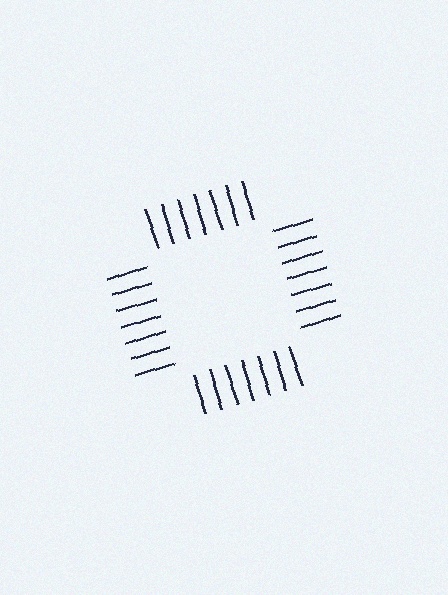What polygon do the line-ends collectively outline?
An illusory square — the line segments terminate on its edges but no continuous stroke is drawn.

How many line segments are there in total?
28 — 7 along each of the 4 edges.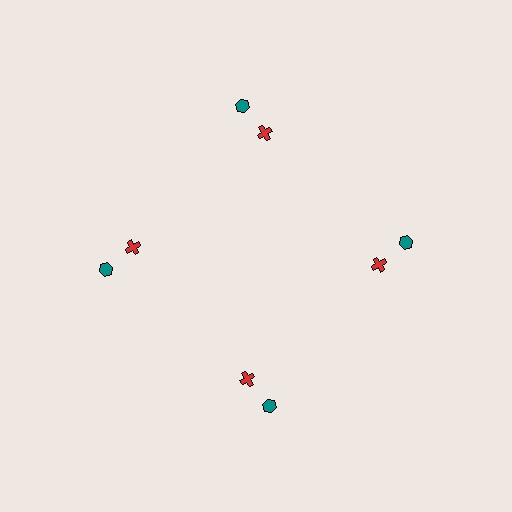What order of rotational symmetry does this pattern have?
This pattern has 4-fold rotational symmetry.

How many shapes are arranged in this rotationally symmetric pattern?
There are 8 shapes, arranged in 4 groups of 2.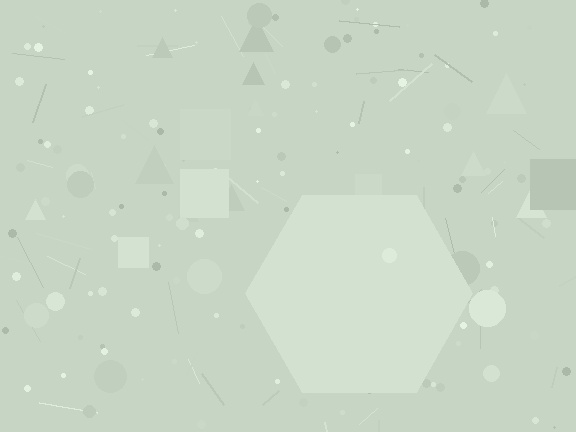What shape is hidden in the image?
A hexagon is hidden in the image.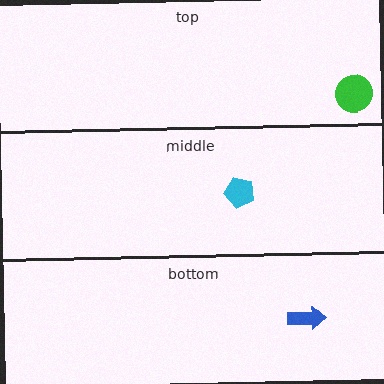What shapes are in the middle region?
The cyan pentagon.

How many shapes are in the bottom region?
1.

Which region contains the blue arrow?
The bottom region.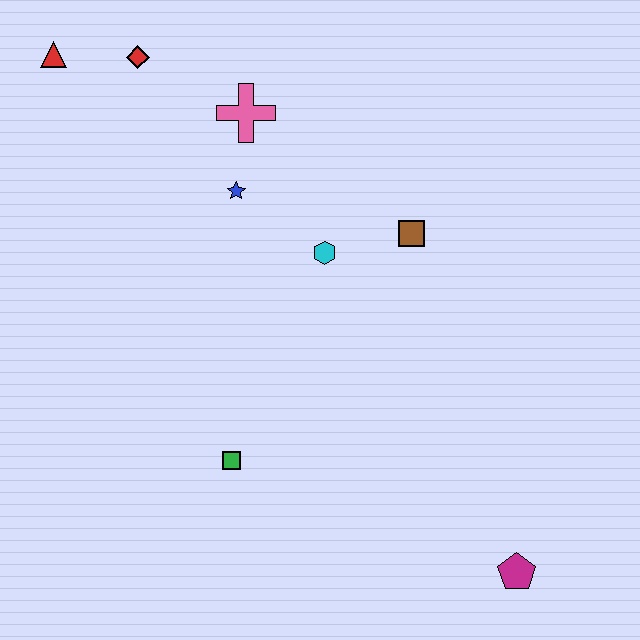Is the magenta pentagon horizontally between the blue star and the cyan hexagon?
No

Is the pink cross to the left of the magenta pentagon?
Yes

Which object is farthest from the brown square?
The red triangle is farthest from the brown square.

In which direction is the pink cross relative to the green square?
The pink cross is above the green square.